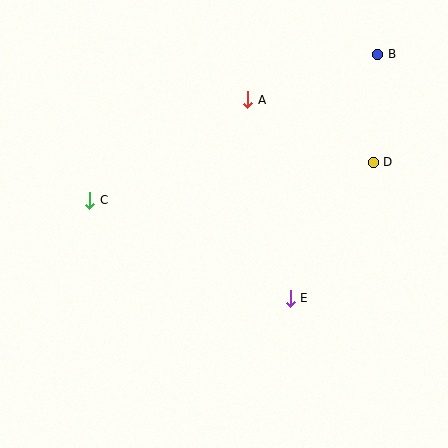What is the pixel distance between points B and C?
The distance between B and C is 323 pixels.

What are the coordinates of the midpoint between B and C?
The midpoint between B and C is at (234, 127).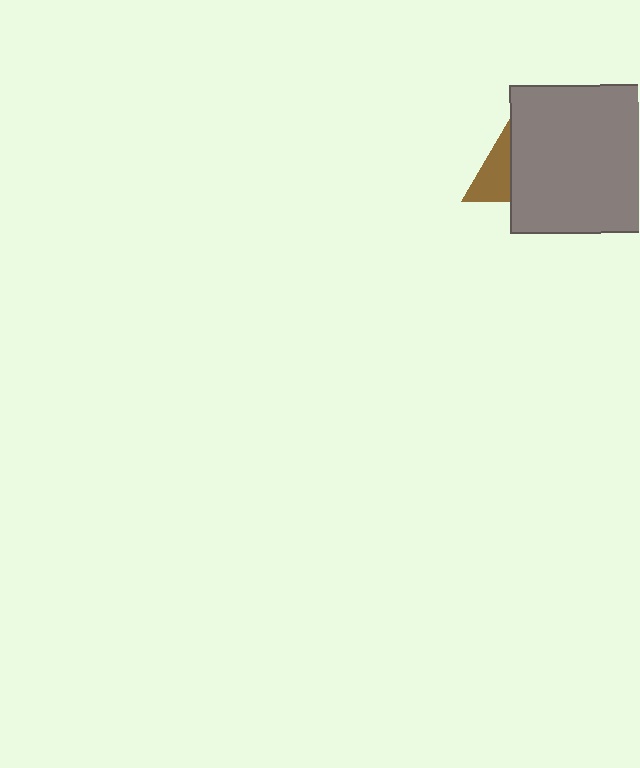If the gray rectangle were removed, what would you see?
You would see the complete brown triangle.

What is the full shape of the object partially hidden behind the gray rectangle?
The partially hidden object is a brown triangle.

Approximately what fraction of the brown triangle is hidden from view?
Roughly 58% of the brown triangle is hidden behind the gray rectangle.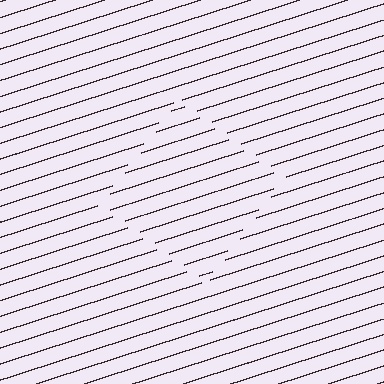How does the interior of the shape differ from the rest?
The interior of the shape contains the same grating, shifted by half a period — the contour is defined by the phase discontinuity where line-ends from the inner and outer gratings abut.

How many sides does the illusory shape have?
4 sides — the line-ends trace a square.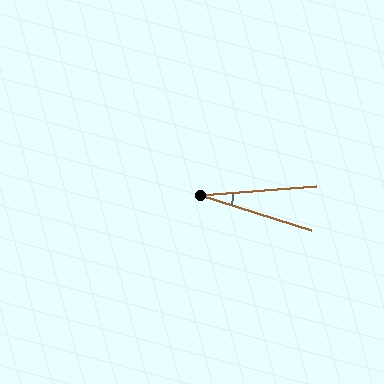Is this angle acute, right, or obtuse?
It is acute.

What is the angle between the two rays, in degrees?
Approximately 22 degrees.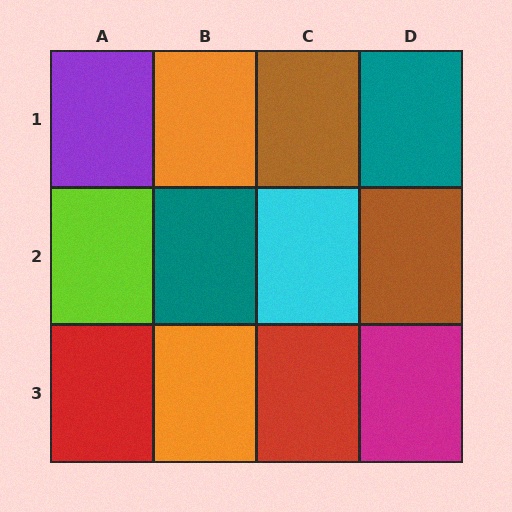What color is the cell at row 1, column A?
Purple.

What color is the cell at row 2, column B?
Teal.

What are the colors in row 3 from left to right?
Red, orange, red, magenta.